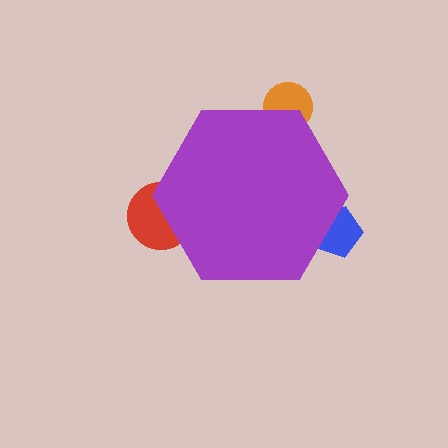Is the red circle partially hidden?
Yes, the red circle is partially hidden behind the purple hexagon.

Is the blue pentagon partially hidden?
Yes, the blue pentagon is partially hidden behind the purple hexagon.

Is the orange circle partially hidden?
Yes, the orange circle is partially hidden behind the purple hexagon.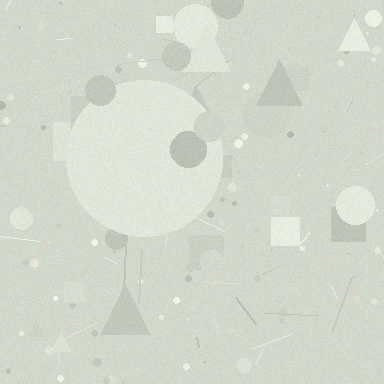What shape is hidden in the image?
A circle is hidden in the image.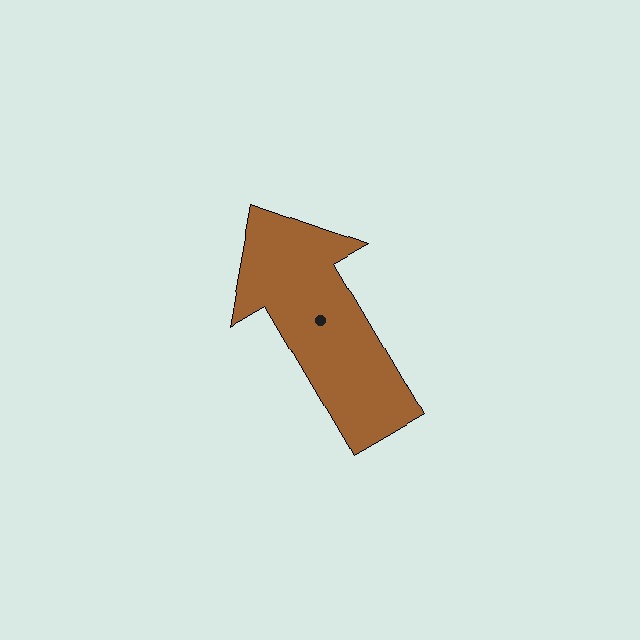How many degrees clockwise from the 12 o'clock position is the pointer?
Approximately 330 degrees.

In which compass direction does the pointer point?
Northwest.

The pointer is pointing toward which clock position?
Roughly 11 o'clock.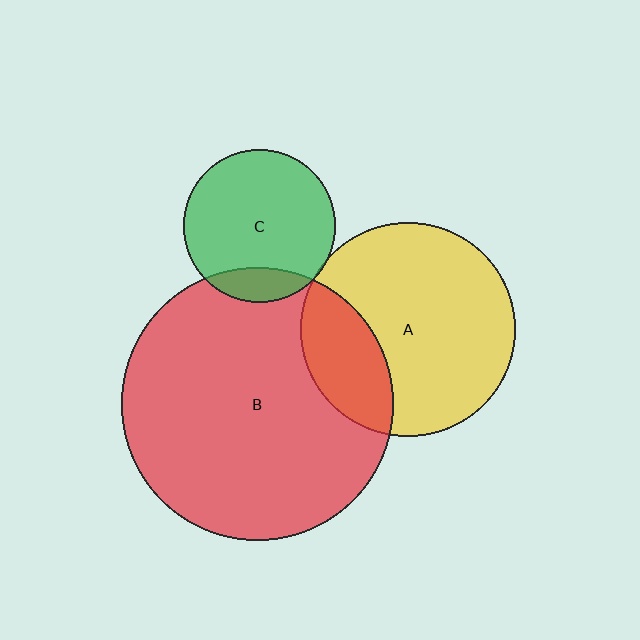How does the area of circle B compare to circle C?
Approximately 3.2 times.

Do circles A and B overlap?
Yes.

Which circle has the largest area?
Circle B (red).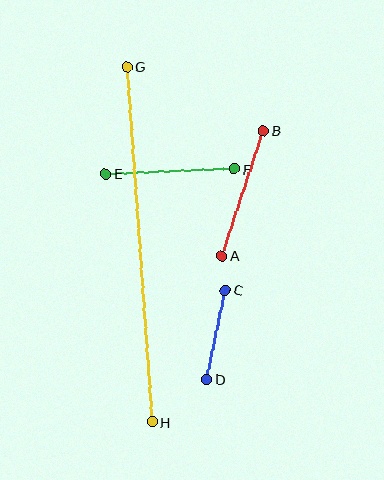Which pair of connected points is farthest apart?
Points G and H are farthest apart.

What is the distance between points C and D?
The distance is approximately 91 pixels.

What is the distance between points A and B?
The distance is approximately 132 pixels.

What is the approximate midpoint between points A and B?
The midpoint is at approximately (243, 193) pixels.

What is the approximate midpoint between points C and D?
The midpoint is at approximately (216, 335) pixels.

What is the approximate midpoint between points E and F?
The midpoint is at approximately (170, 171) pixels.